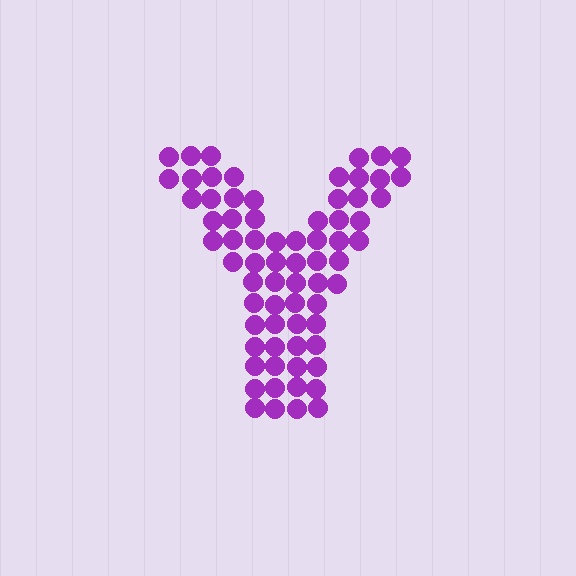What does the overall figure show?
The overall figure shows the letter Y.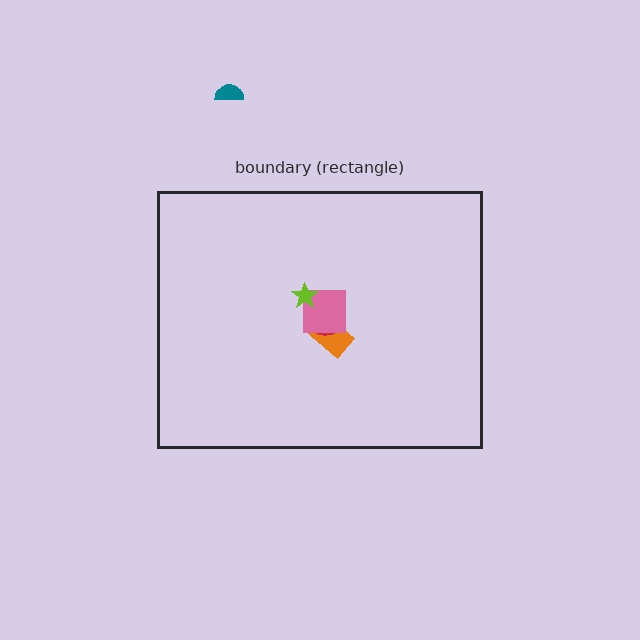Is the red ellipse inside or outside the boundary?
Inside.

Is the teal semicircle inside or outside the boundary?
Outside.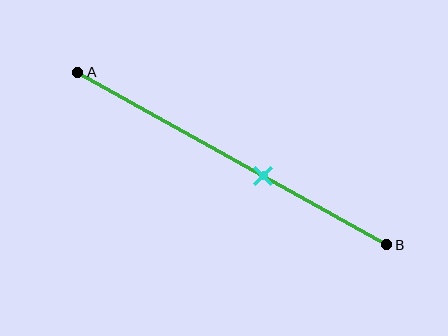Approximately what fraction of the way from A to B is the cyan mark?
The cyan mark is approximately 60% of the way from A to B.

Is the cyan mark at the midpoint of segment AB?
No, the mark is at about 60% from A, not at the 50% midpoint.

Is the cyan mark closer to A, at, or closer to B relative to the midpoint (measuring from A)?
The cyan mark is closer to point B than the midpoint of segment AB.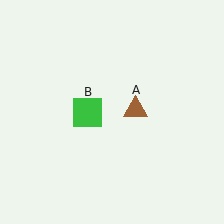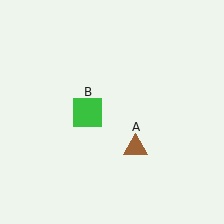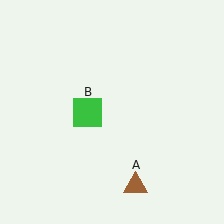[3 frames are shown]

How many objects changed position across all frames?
1 object changed position: brown triangle (object A).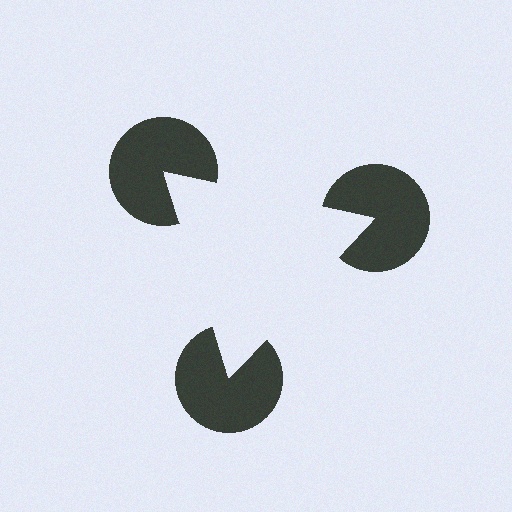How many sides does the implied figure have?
3 sides.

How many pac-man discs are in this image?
There are 3 — one at each vertex of the illusory triangle.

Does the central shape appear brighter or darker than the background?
It typically appears slightly brighter than the background, even though no actual brightness change is drawn.